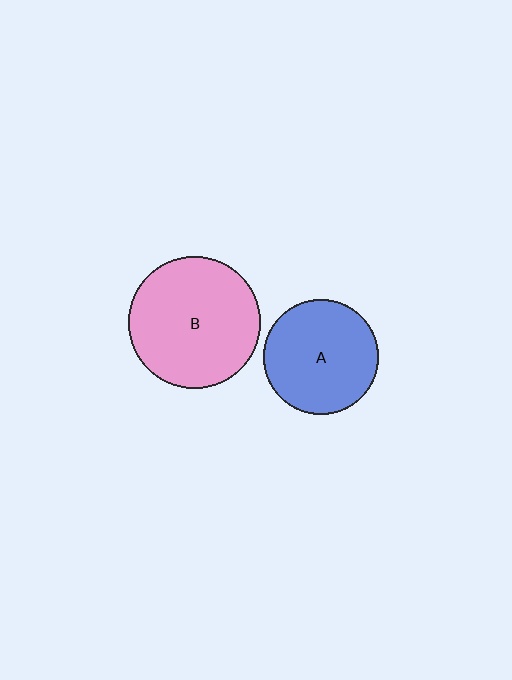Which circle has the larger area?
Circle B (pink).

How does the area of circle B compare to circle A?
Approximately 1.3 times.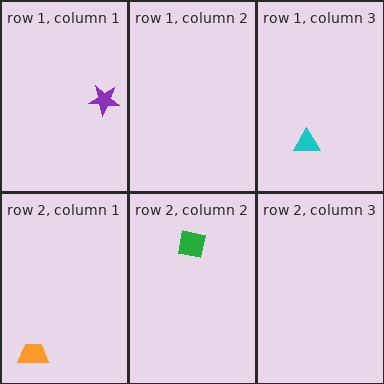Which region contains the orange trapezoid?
The row 2, column 1 region.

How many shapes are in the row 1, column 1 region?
1.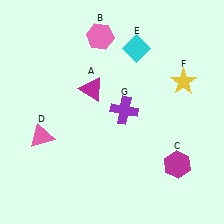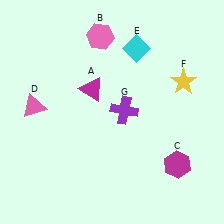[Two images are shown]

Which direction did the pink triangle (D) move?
The pink triangle (D) moved up.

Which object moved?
The pink triangle (D) moved up.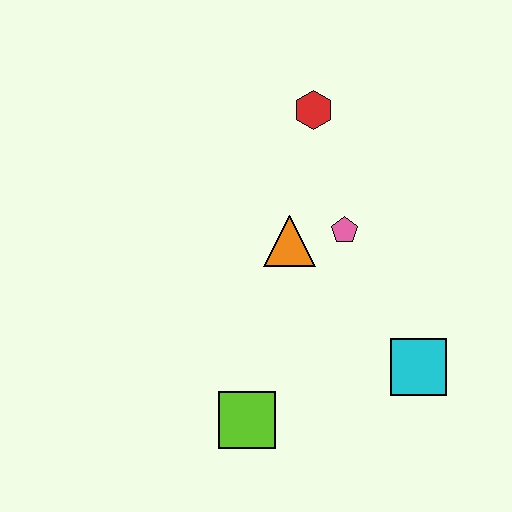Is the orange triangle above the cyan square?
Yes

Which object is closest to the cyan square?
The pink pentagon is closest to the cyan square.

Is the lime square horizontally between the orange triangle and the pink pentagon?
No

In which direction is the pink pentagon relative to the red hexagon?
The pink pentagon is below the red hexagon.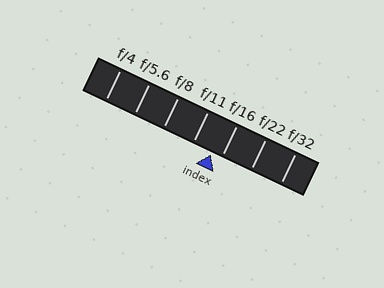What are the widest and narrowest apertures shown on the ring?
The widest aperture shown is f/4 and the narrowest is f/32.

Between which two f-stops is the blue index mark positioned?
The index mark is between f/11 and f/16.